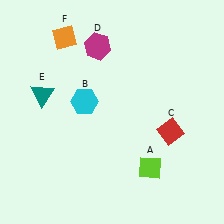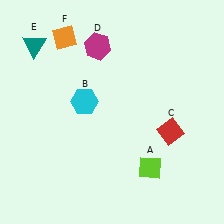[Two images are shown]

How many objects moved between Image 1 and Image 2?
1 object moved between the two images.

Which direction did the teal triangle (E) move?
The teal triangle (E) moved up.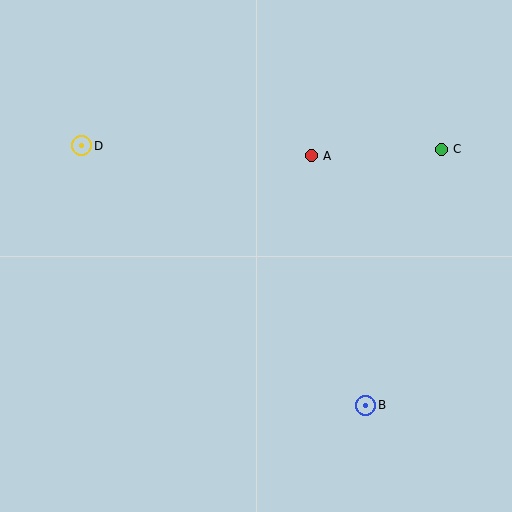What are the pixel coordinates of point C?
Point C is at (441, 149).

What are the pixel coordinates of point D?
Point D is at (82, 146).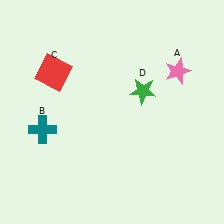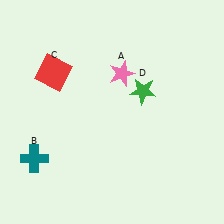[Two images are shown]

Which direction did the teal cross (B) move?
The teal cross (B) moved down.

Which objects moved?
The objects that moved are: the pink star (A), the teal cross (B).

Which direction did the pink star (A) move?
The pink star (A) moved left.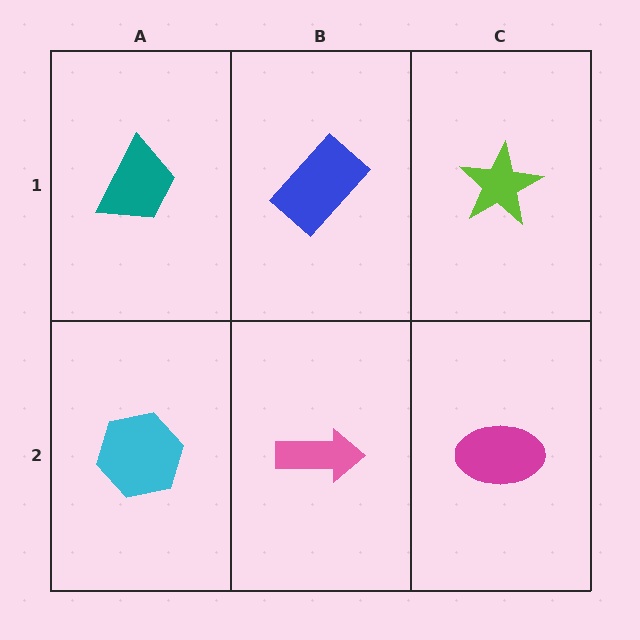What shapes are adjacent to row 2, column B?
A blue rectangle (row 1, column B), a cyan hexagon (row 2, column A), a magenta ellipse (row 2, column C).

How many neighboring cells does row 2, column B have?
3.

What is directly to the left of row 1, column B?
A teal trapezoid.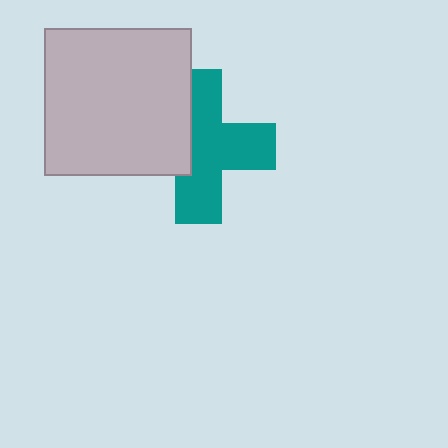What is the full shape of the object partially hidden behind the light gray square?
The partially hidden object is a teal cross.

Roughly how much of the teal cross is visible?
Most of it is visible (roughly 65%).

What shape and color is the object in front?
The object in front is a light gray square.